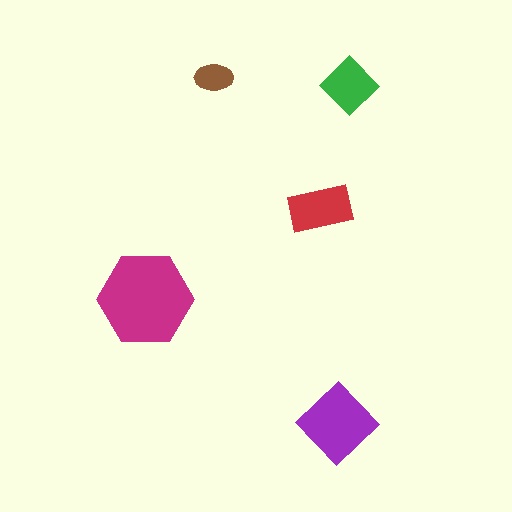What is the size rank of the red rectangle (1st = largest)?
3rd.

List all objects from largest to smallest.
The magenta hexagon, the purple diamond, the red rectangle, the green diamond, the brown ellipse.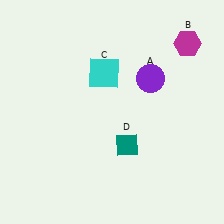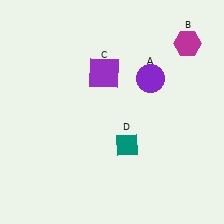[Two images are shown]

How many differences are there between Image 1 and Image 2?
There is 1 difference between the two images.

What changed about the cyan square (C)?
In Image 1, C is cyan. In Image 2, it changed to purple.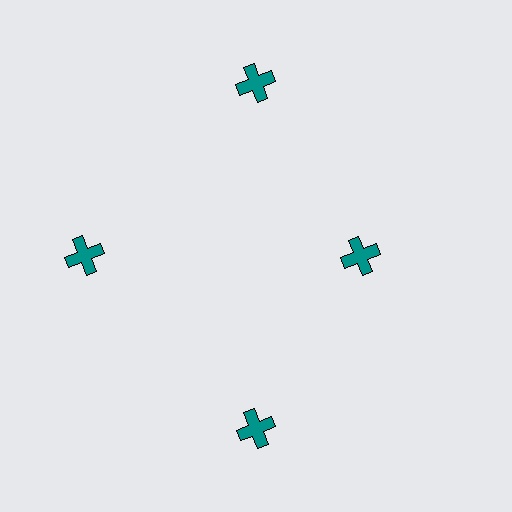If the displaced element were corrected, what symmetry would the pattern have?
It would have 4-fold rotational symmetry — the pattern would map onto itself every 90 degrees.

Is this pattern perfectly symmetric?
No. The 4 teal crosses are arranged in a ring, but one element near the 3 o'clock position is pulled inward toward the center, breaking the 4-fold rotational symmetry.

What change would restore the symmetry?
The symmetry would be restored by moving it outward, back onto the ring so that all 4 crosses sit at equal angles and equal distance from the center.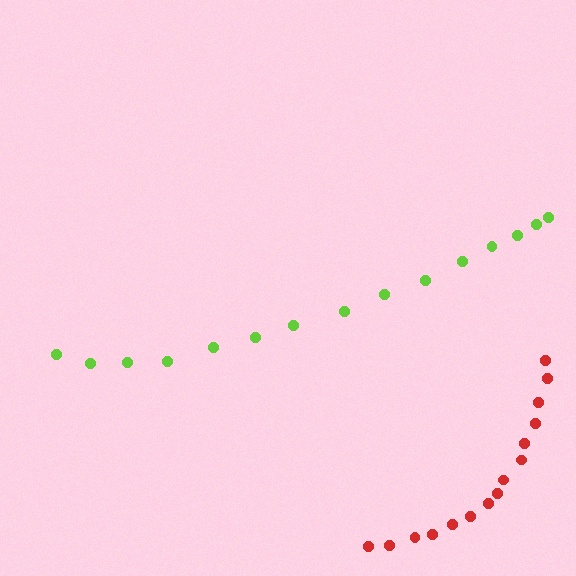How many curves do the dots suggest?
There are 2 distinct paths.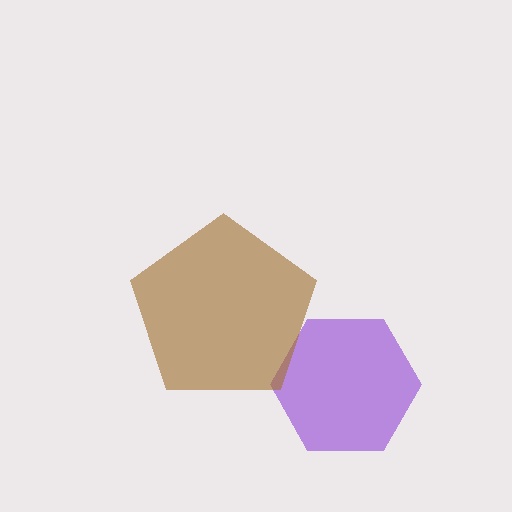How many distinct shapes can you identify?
There are 2 distinct shapes: a purple hexagon, a brown pentagon.